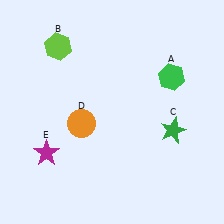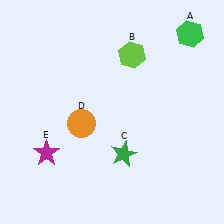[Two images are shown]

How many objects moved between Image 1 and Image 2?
3 objects moved between the two images.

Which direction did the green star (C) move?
The green star (C) moved left.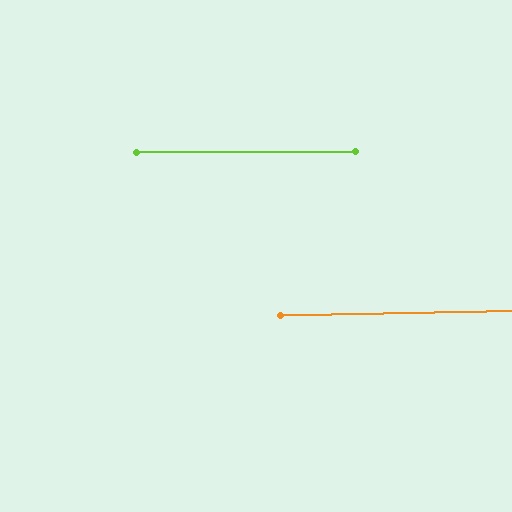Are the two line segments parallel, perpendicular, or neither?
Parallel — their directions differ by only 0.8°.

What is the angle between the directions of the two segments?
Approximately 1 degree.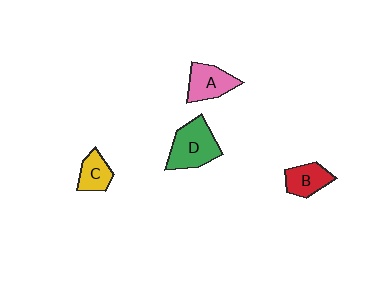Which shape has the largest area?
Shape D (green).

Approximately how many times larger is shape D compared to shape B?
Approximately 1.6 times.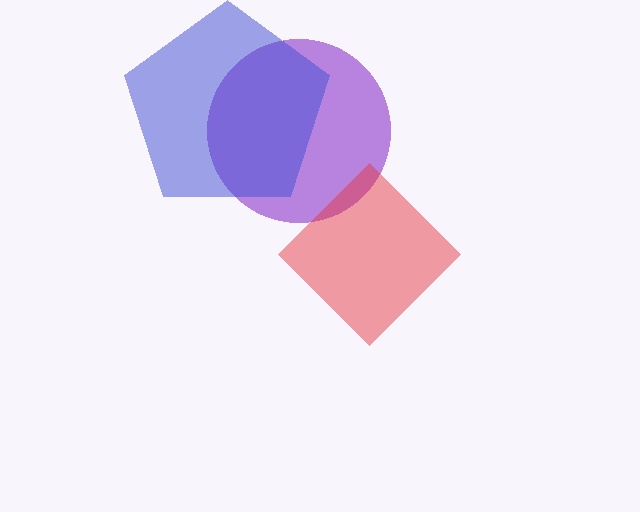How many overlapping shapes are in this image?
There are 3 overlapping shapes in the image.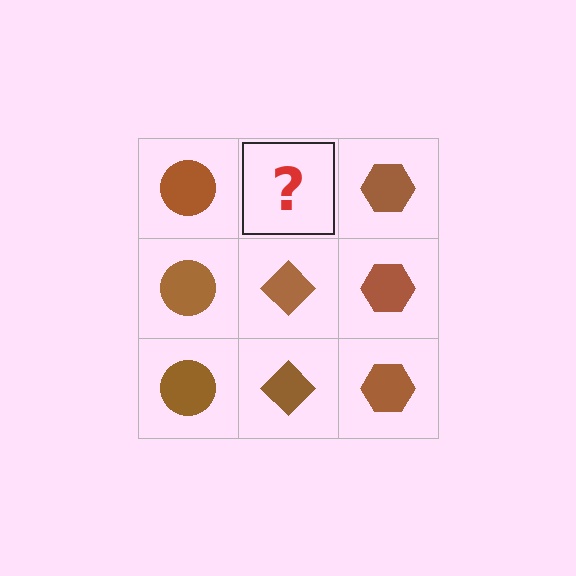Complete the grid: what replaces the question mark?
The question mark should be replaced with a brown diamond.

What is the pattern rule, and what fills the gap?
The rule is that each column has a consistent shape. The gap should be filled with a brown diamond.